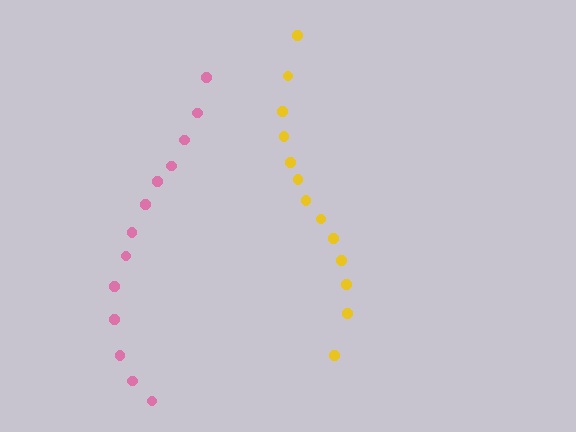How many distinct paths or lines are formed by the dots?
There are 2 distinct paths.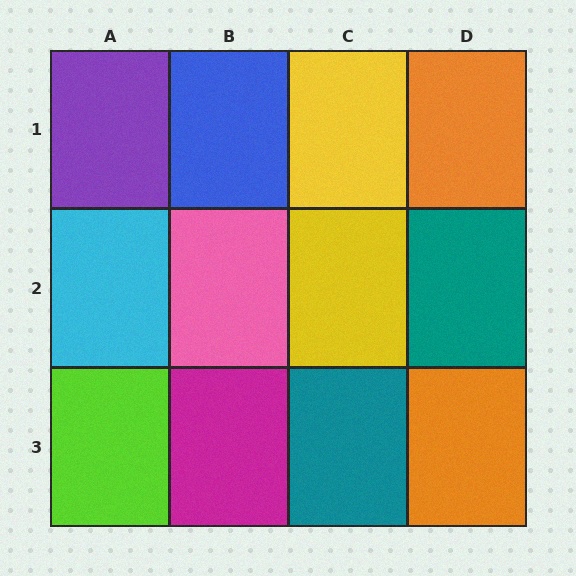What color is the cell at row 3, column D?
Orange.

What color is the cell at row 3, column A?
Lime.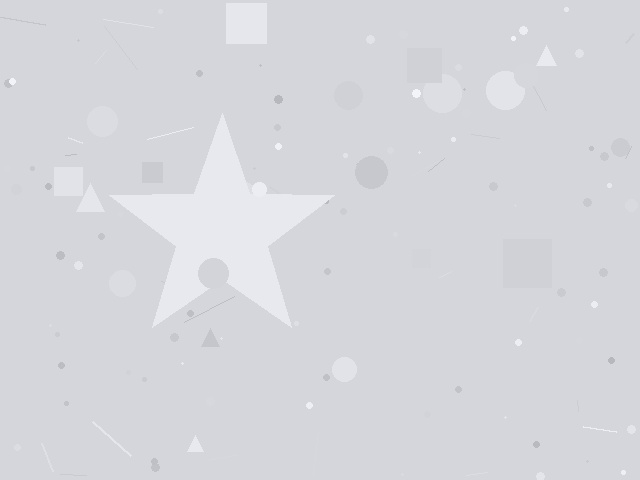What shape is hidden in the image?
A star is hidden in the image.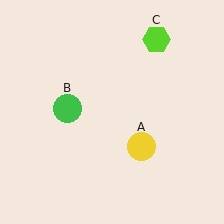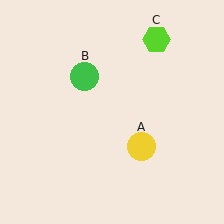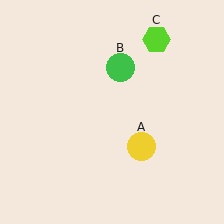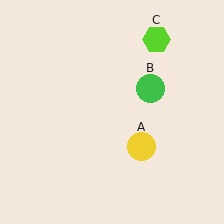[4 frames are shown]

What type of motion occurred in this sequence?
The green circle (object B) rotated clockwise around the center of the scene.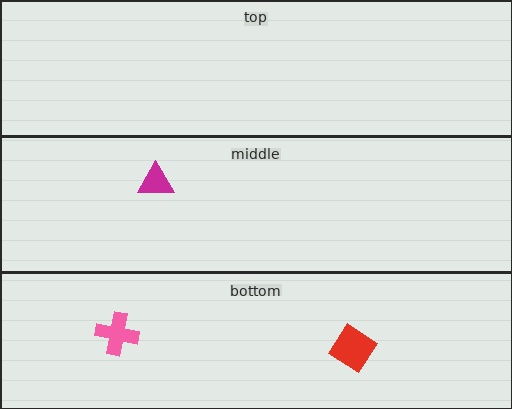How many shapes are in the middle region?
1.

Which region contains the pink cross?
The bottom region.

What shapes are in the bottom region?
The pink cross, the red diamond.